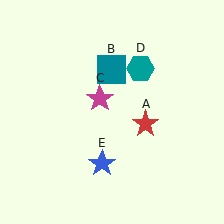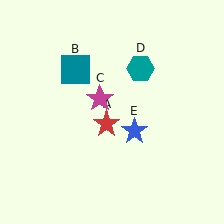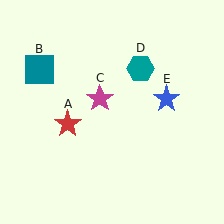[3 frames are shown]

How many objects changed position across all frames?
3 objects changed position: red star (object A), teal square (object B), blue star (object E).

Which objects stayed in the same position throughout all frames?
Magenta star (object C) and teal hexagon (object D) remained stationary.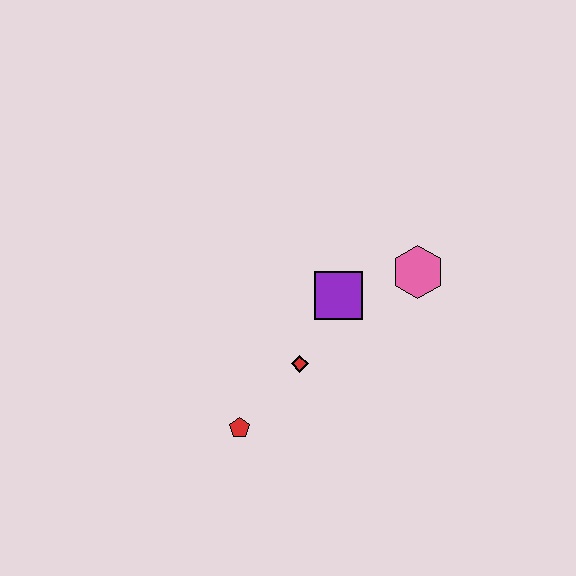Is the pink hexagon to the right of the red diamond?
Yes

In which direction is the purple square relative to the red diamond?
The purple square is above the red diamond.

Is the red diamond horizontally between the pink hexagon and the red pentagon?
Yes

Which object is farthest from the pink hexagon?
The red pentagon is farthest from the pink hexagon.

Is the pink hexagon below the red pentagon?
No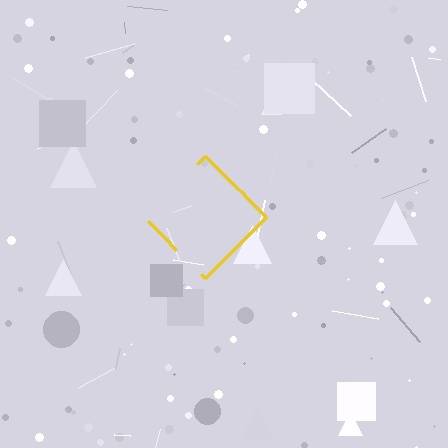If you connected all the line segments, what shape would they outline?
They would outline a diamond.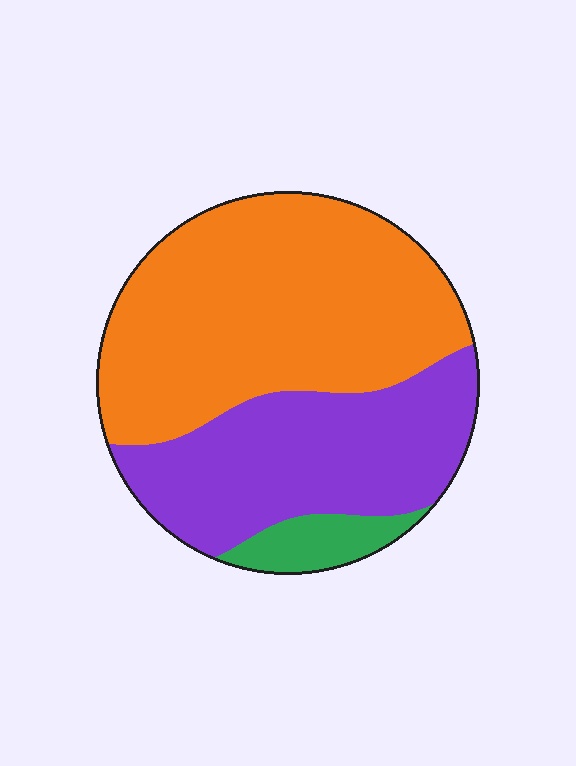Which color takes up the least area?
Green, at roughly 5%.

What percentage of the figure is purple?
Purple takes up about three eighths (3/8) of the figure.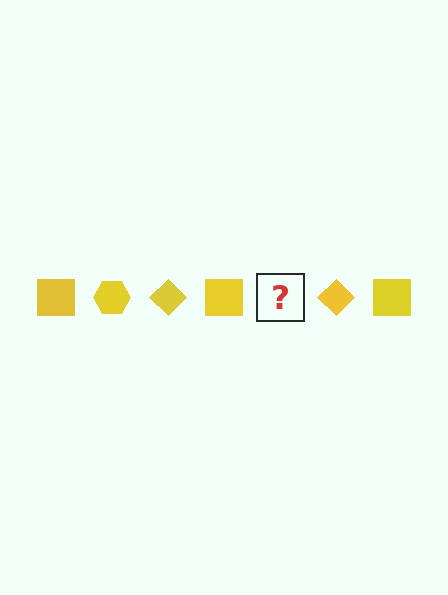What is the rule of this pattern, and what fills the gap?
The rule is that the pattern cycles through square, hexagon, diamond shapes in yellow. The gap should be filled with a yellow hexagon.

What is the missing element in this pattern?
The missing element is a yellow hexagon.